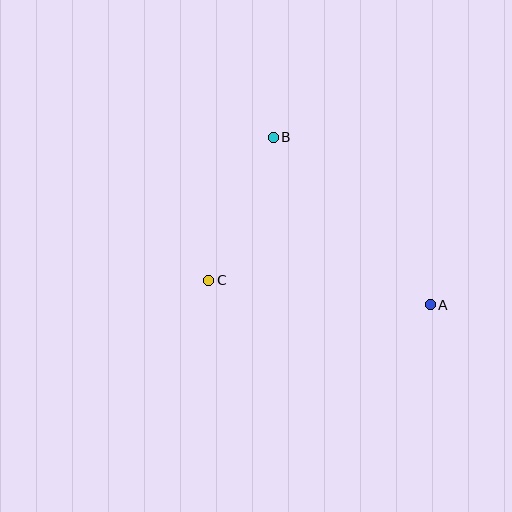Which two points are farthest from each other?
Points A and B are farthest from each other.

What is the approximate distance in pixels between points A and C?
The distance between A and C is approximately 223 pixels.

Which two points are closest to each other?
Points B and C are closest to each other.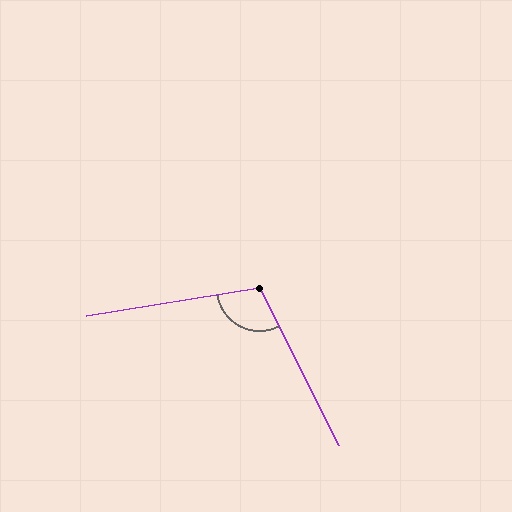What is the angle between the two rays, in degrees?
Approximately 108 degrees.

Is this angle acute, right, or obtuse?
It is obtuse.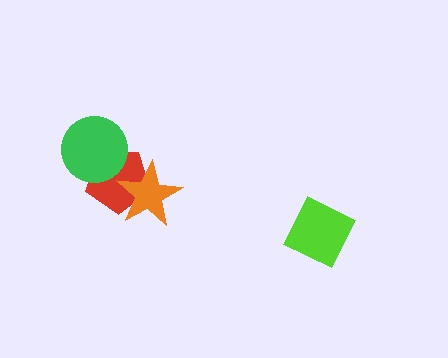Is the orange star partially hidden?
No, no other shape covers it.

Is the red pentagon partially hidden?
Yes, it is partially covered by another shape.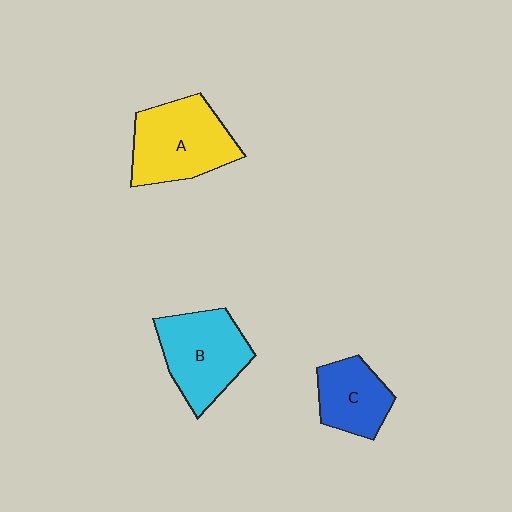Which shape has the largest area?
Shape A (yellow).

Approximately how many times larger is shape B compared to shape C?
Approximately 1.4 times.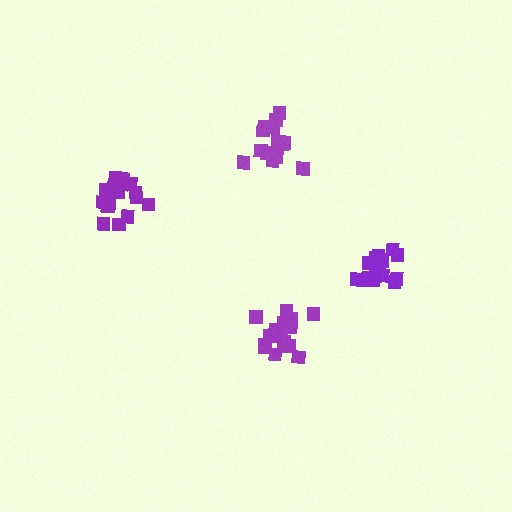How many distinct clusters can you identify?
There are 4 distinct clusters.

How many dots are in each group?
Group 1: 19 dots, Group 2: 18 dots, Group 3: 16 dots, Group 4: 16 dots (69 total).